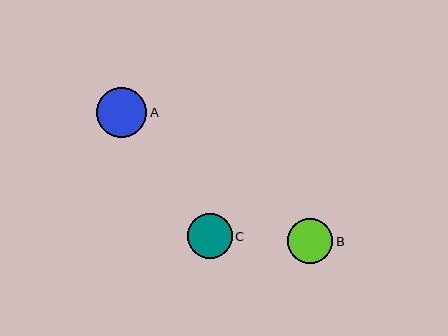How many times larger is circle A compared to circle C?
Circle A is approximately 1.1 times the size of circle C.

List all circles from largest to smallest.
From largest to smallest: A, C, B.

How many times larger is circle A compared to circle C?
Circle A is approximately 1.1 times the size of circle C.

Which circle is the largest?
Circle A is the largest with a size of approximately 50 pixels.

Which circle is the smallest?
Circle B is the smallest with a size of approximately 45 pixels.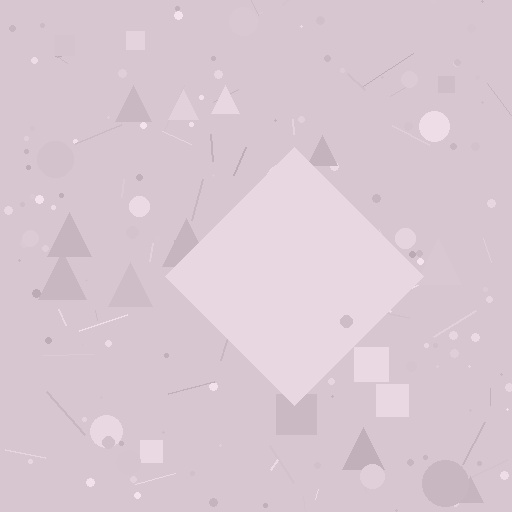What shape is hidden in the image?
A diamond is hidden in the image.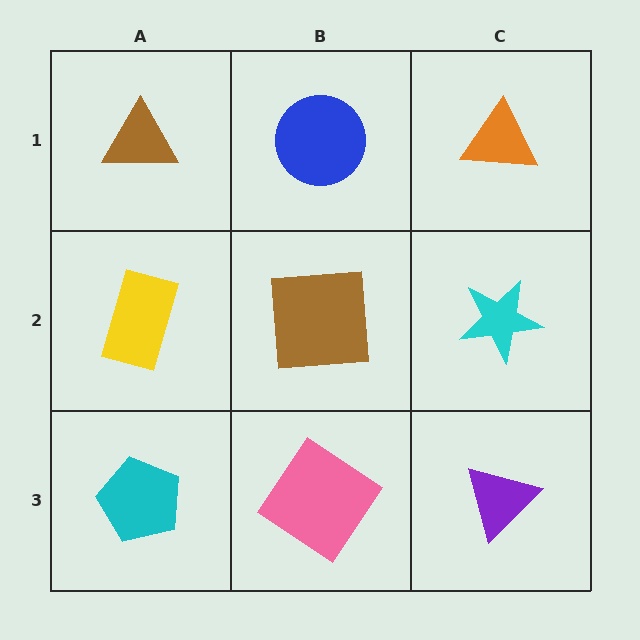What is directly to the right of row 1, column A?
A blue circle.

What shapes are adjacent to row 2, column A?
A brown triangle (row 1, column A), a cyan pentagon (row 3, column A), a brown square (row 2, column B).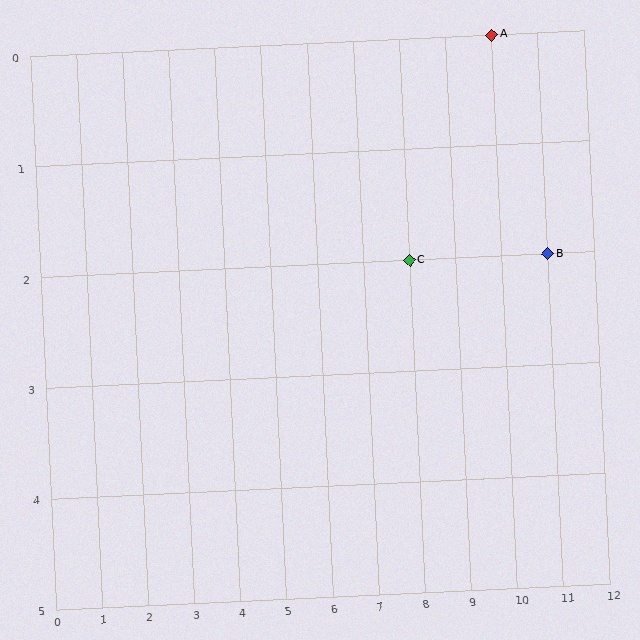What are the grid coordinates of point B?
Point B is at grid coordinates (11, 2).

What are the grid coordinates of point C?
Point C is at grid coordinates (8, 2).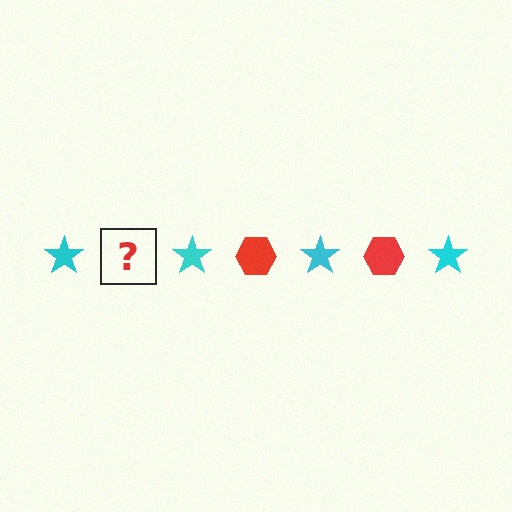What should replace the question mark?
The question mark should be replaced with a red hexagon.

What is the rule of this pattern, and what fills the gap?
The rule is that the pattern alternates between cyan star and red hexagon. The gap should be filled with a red hexagon.